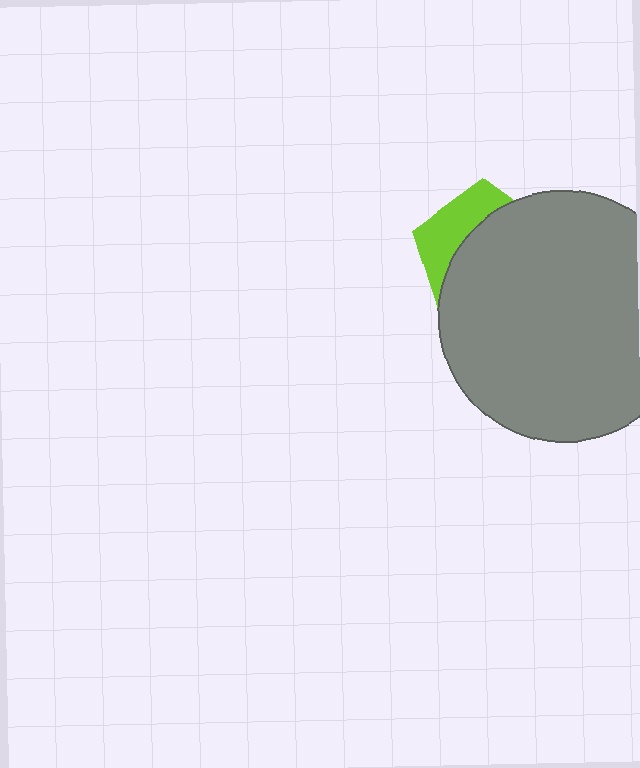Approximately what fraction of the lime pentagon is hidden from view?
Roughly 68% of the lime pentagon is hidden behind the gray circle.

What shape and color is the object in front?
The object in front is a gray circle.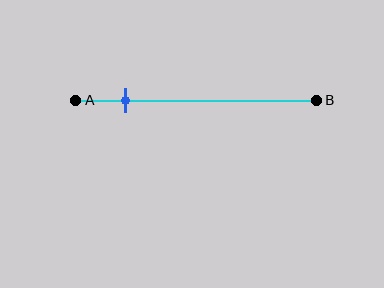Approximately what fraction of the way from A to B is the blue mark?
The blue mark is approximately 20% of the way from A to B.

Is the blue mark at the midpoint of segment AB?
No, the mark is at about 20% from A, not at the 50% midpoint.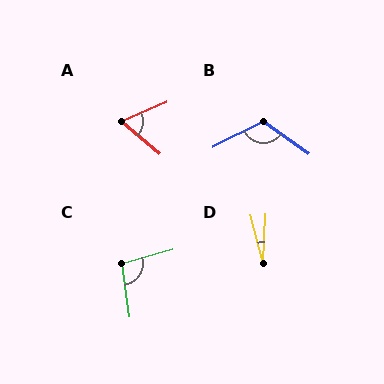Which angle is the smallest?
D, at approximately 17 degrees.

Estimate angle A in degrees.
Approximately 64 degrees.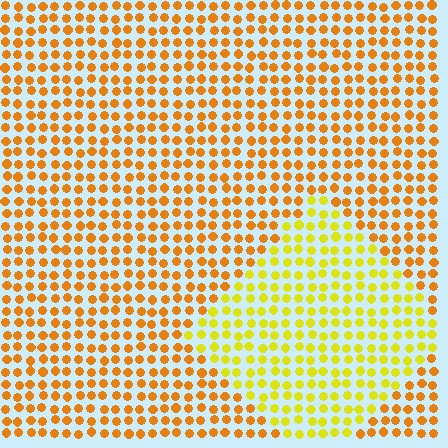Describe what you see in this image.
The image is filled with small orange elements in a uniform arrangement. A diamond-shaped region is visible where the elements are tinted to a slightly different hue, forming a subtle color boundary.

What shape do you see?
I see a diamond.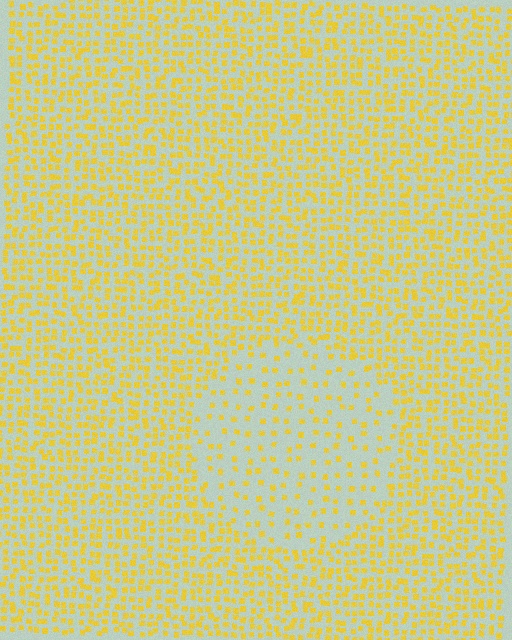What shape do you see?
I see a circle.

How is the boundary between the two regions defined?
The boundary is defined by a change in element density (approximately 2.3x ratio). All elements are the same color, size, and shape.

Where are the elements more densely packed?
The elements are more densely packed outside the circle boundary.